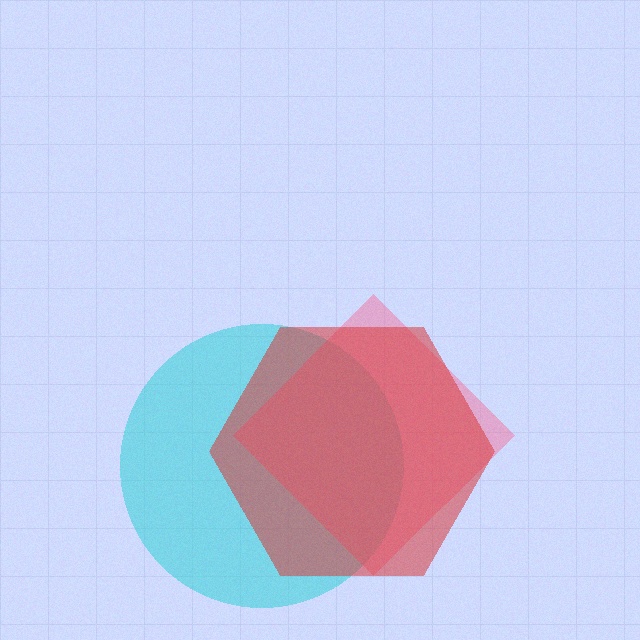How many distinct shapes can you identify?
There are 3 distinct shapes: a cyan circle, a pink diamond, a red hexagon.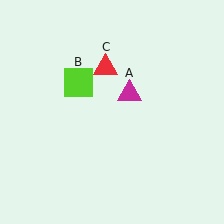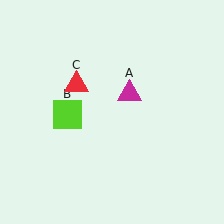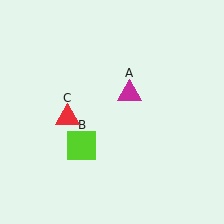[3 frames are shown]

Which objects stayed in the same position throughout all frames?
Magenta triangle (object A) remained stationary.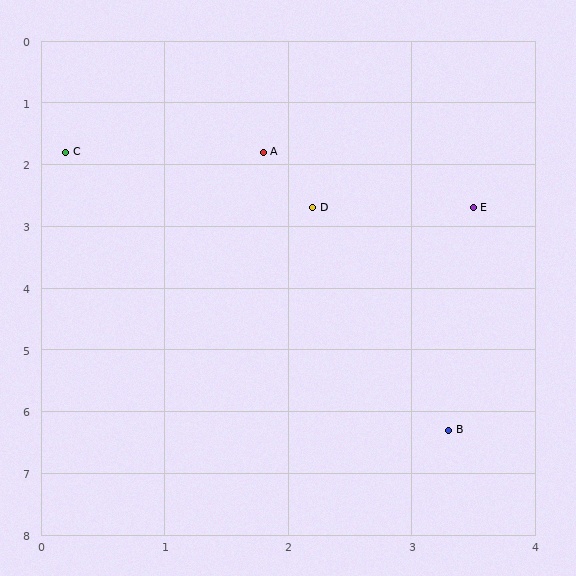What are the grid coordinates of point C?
Point C is at approximately (0.2, 1.8).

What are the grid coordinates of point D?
Point D is at approximately (2.2, 2.7).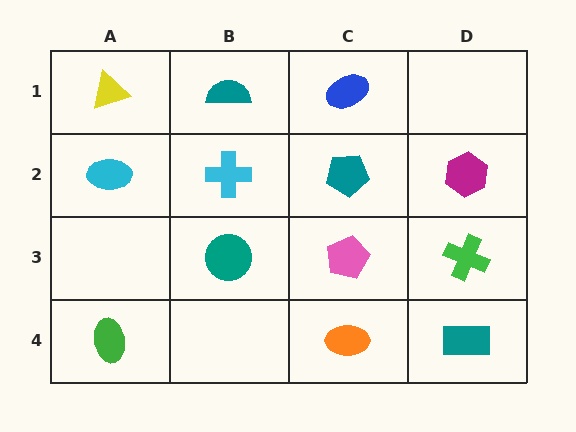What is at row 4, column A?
A green ellipse.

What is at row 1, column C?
A blue ellipse.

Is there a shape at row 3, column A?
No, that cell is empty.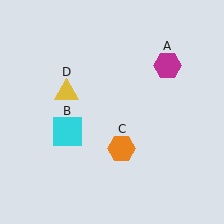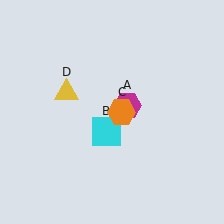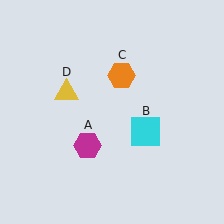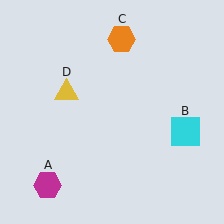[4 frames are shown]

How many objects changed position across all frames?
3 objects changed position: magenta hexagon (object A), cyan square (object B), orange hexagon (object C).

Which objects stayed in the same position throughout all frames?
Yellow triangle (object D) remained stationary.